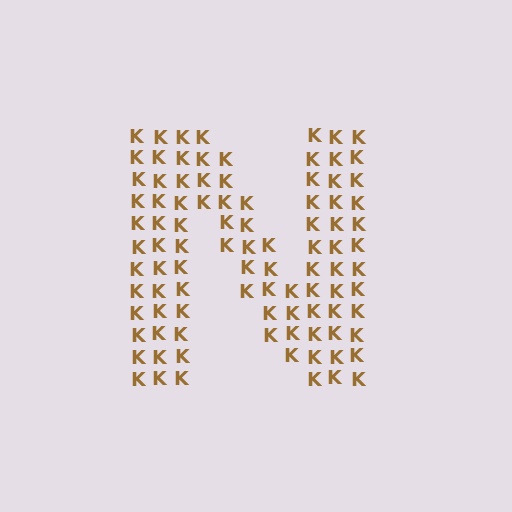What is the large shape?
The large shape is the letter N.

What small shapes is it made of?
It is made of small letter K's.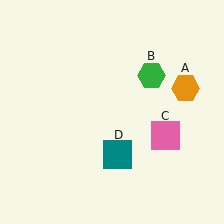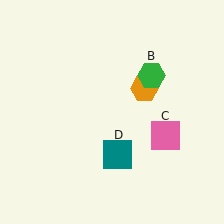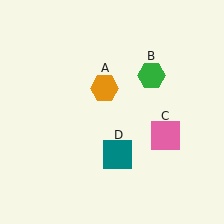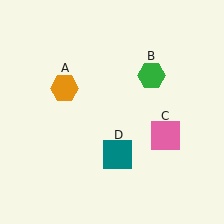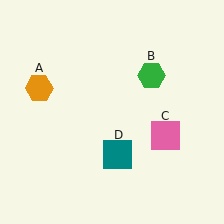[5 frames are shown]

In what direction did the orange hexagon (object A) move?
The orange hexagon (object A) moved left.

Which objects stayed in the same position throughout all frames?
Green hexagon (object B) and pink square (object C) and teal square (object D) remained stationary.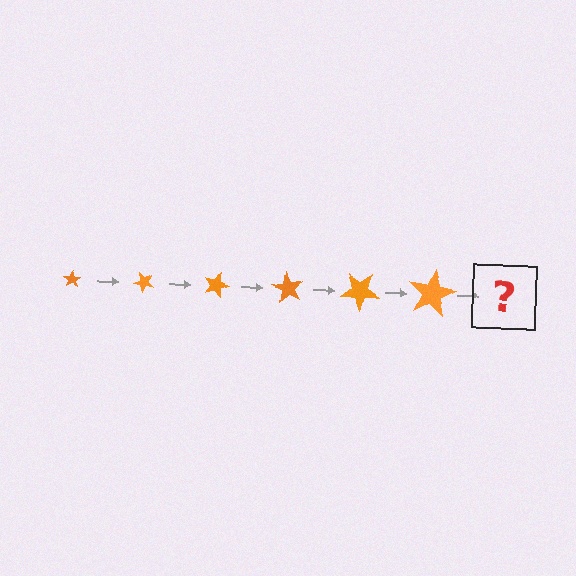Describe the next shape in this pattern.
It should be a star, larger than the previous one and rotated 270 degrees from the start.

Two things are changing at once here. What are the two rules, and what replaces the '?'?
The two rules are that the star grows larger each step and it rotates 45 degrees each step. The '?' should be a star, larger than the previous one and rotated 270 degrees from the start.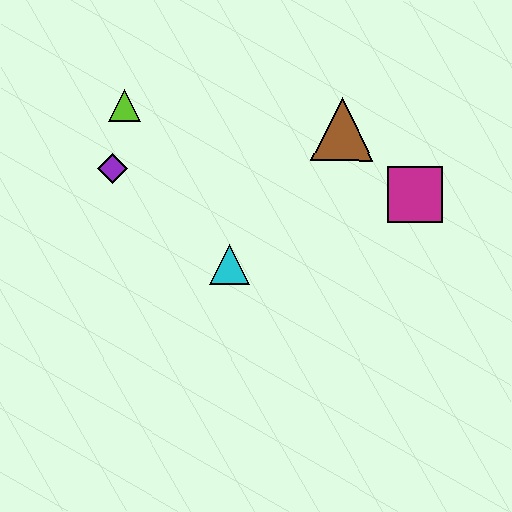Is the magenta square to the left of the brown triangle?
No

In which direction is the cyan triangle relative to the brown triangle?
The cyan triangle is below the brown triangle.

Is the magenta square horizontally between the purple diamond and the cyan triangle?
No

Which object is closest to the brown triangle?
The magenta square is closest to the brown triangle.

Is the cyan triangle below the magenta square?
Yes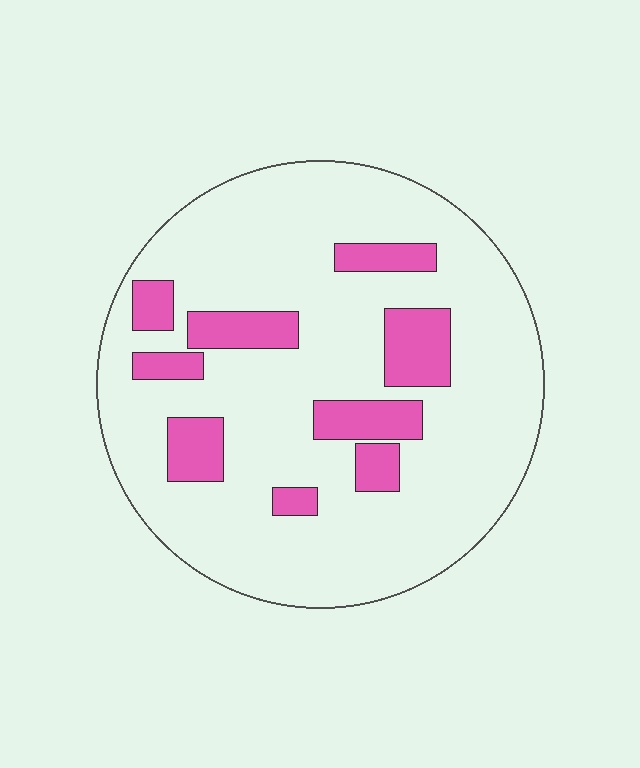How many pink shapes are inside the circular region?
9.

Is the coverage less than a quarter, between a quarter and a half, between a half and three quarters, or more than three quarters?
Less than a quarter.